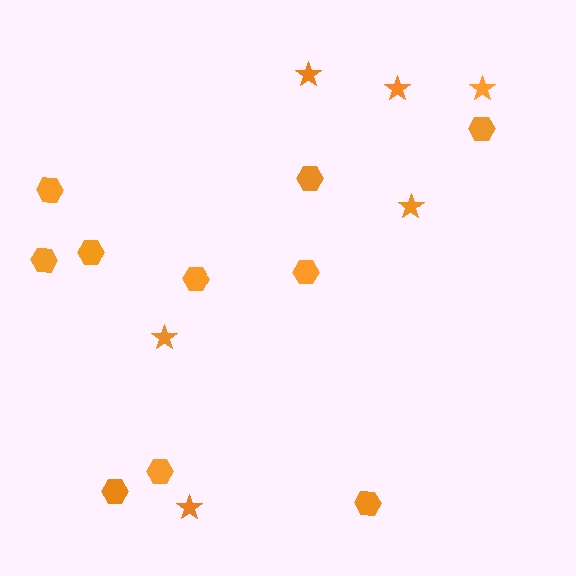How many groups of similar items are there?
There are 2 groups: one group of stars (6) and one group of hexagons (10).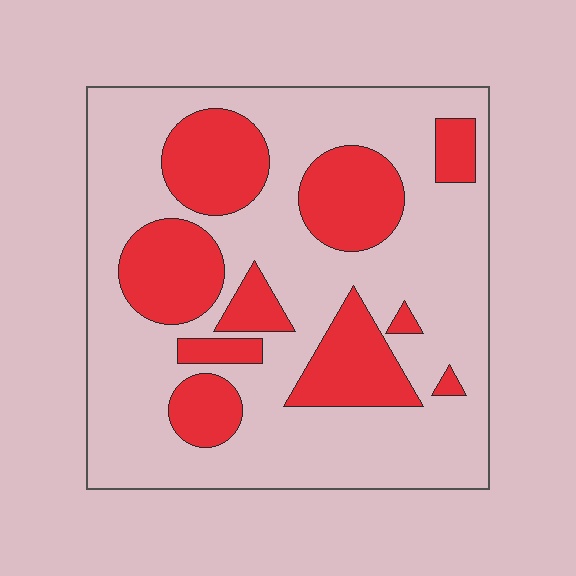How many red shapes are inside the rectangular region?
10.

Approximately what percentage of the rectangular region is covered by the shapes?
Approximately 30%.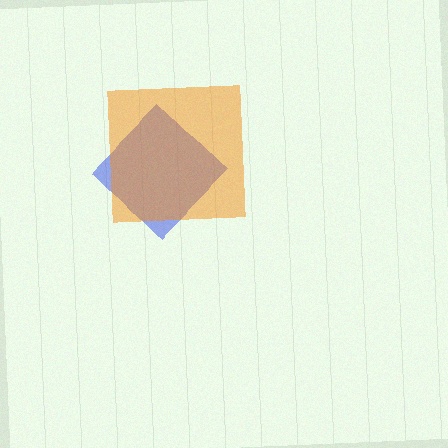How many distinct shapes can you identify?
There are 2 distinct shapes: a blue diamond, an orange square.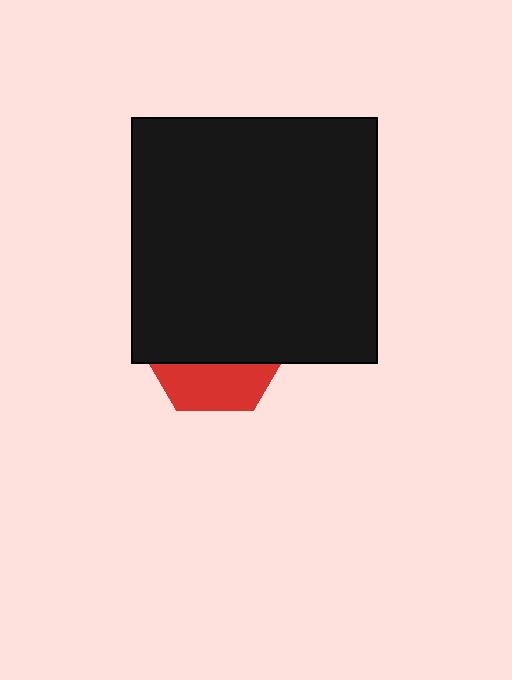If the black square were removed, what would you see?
You would see the complete red hexagon.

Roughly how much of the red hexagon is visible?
A small part of it is visible (roughly 32%).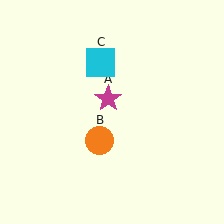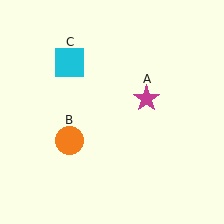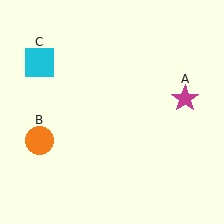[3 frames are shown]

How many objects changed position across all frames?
3 objects changed position: magenta star (object A), orange circle (object B), cyan square (object C).